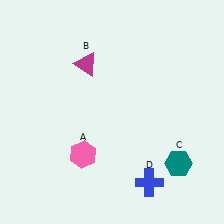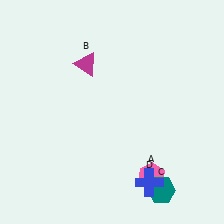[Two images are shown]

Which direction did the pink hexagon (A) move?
The pink hexagon (A) moved right.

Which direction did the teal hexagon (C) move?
The teal hexagon (C) moved down.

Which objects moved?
The objects that moved are: the pink hexagon (A), the teal hexagon (C).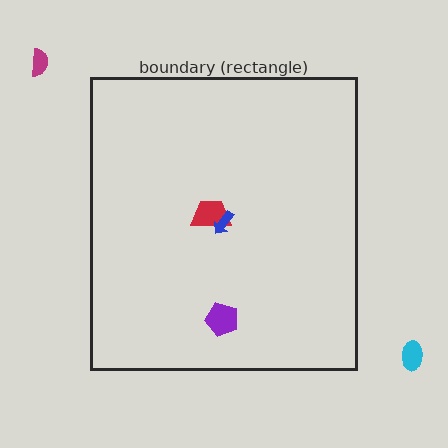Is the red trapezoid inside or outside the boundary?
Inside.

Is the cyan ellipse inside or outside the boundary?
Outside.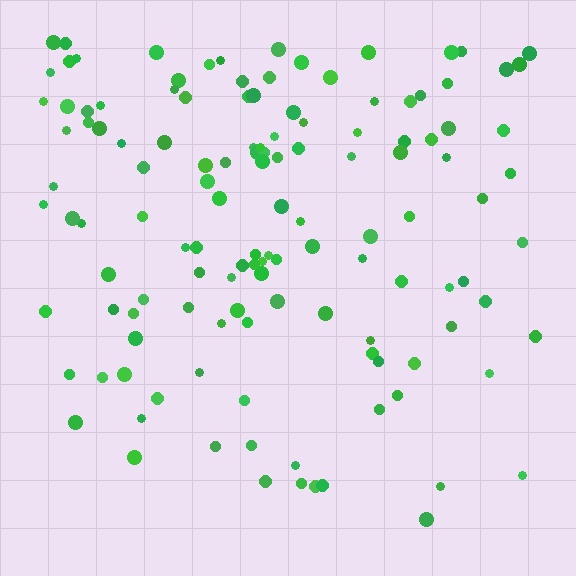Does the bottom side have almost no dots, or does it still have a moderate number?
Still a moderate number, just noticeably fewer than the top.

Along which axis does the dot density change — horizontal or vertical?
Vertical.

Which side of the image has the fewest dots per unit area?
The bottom.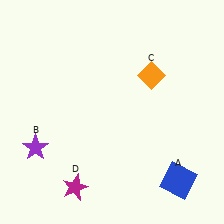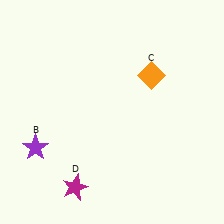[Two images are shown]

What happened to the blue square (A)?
The blue square (A) was removed in Image 2. It was in the bottom-right area of Image 1.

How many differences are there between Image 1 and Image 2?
There is 1 difference between the two images.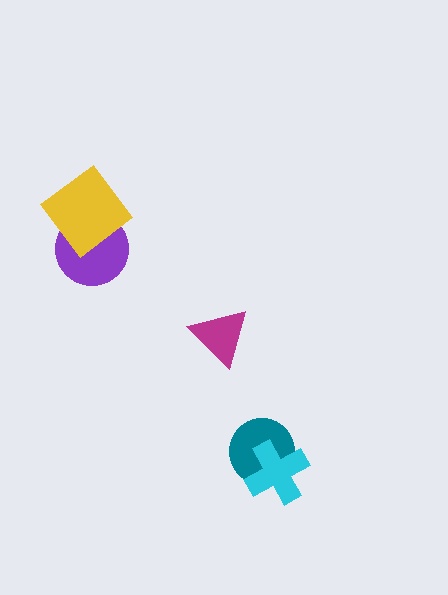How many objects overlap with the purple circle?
1 object overlaps with the purple circle.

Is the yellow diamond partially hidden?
No, no other shape covers it.